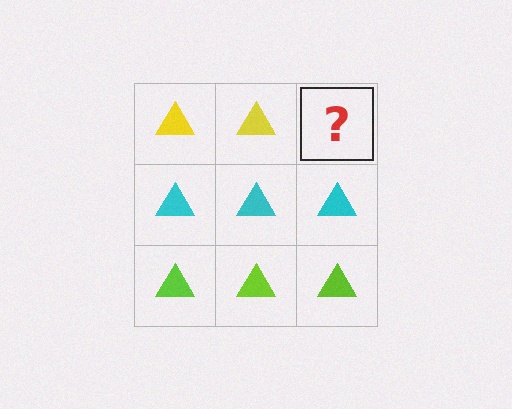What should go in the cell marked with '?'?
The missing cell should contain a yellow triangle.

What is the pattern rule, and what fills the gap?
The rule is that each row has a consistent color. The gap should be filled with a yellow triangle.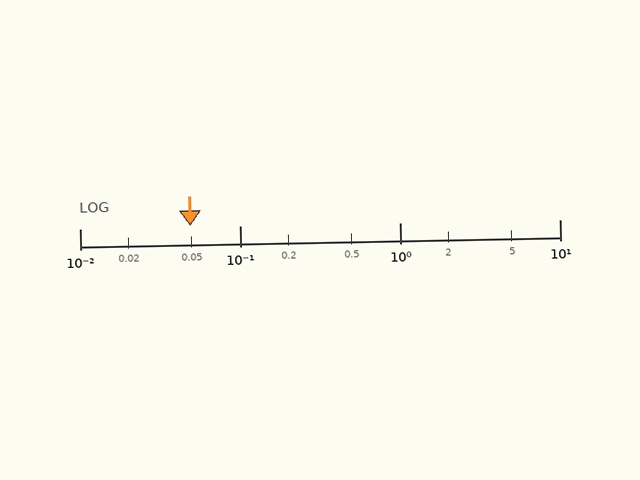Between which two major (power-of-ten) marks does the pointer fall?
The pointer is between 0.01 and 0.1.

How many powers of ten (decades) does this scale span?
The scale spans 3 decades, from 0.01 to 10.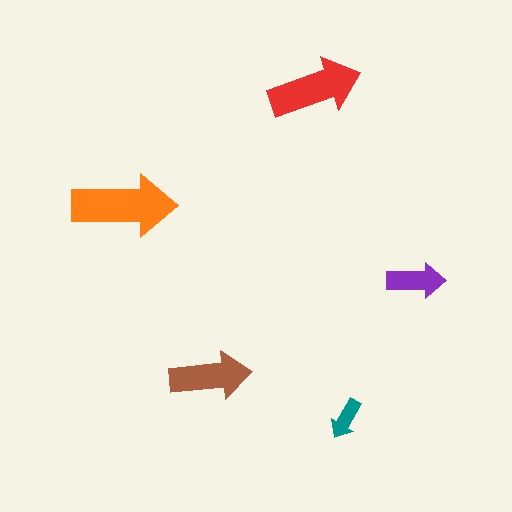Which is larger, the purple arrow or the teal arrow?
The purple one.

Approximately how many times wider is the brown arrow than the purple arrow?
About 1.5 times wider.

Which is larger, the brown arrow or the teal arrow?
The brown one.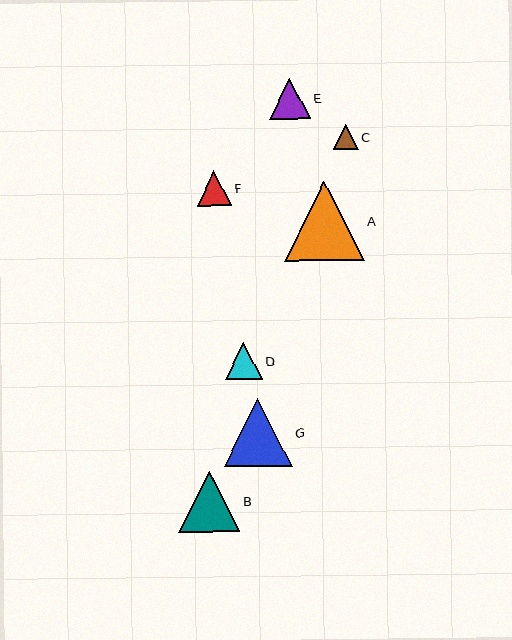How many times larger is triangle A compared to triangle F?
Triangle A is approximately 2.3 times the size of triangle F.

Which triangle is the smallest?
Triangle C is the smallest with a size of approximately 25 pixels.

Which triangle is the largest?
Triangle A is the largest with a size of approximately 79 pixels.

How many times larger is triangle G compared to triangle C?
Triangle G is approximately 2.7 times the size of triangle C.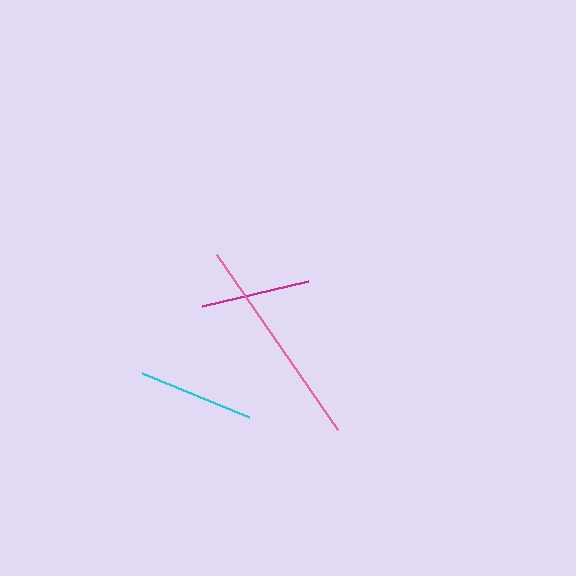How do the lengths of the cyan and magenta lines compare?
The cyan and magenta lines are approximately the same length.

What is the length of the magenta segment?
The magenta segment is approximately 109 pixels long.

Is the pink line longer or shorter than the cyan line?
The pink line is longer than the cyan line.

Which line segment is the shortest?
The magenta line is the shortest at approximately 109 pixels.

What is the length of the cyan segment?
The cyan segment is approximately 116 pixels long.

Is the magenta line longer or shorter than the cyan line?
The cyan line is longer than the magenta line.